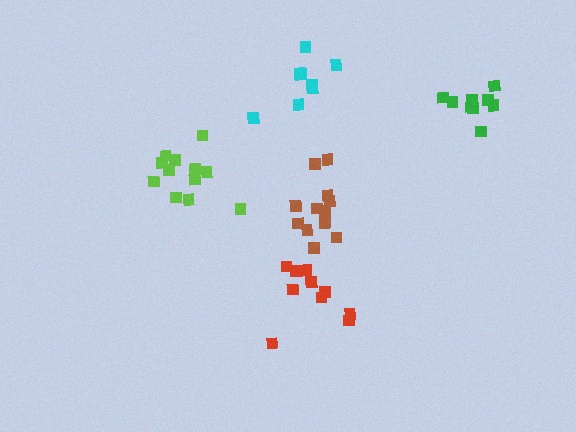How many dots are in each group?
Group 1: 12 dots, Group 2: 9 dots, Group 3: 8 dots, Group 4: 10 dots, Group 5: 12 dots (51 total).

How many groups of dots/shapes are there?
There are 5 groups.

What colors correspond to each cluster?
The clusters are colored: lime, green, cyan, red, brown.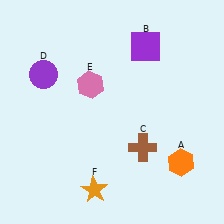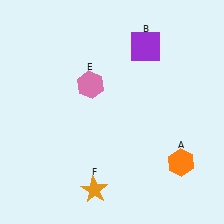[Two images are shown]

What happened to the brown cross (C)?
The brown cross (C) was removed in Image 2. It was in the bottom-right area of Image 1.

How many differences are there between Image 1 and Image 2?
There are 2 differences between the two images.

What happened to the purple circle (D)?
The purple circle (D) was removed in Image 2. It was in the top-left area of Image 1.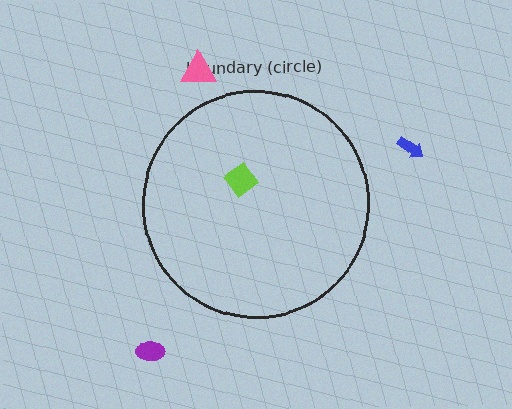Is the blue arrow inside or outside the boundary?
Outside.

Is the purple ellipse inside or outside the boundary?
Outside.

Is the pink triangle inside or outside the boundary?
Outside.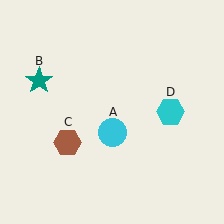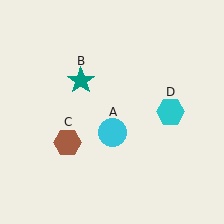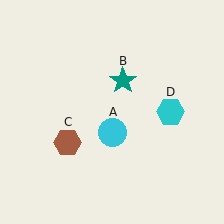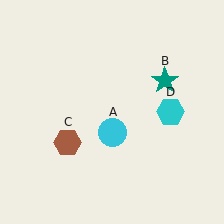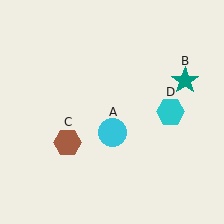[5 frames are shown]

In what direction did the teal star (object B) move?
The teal star (object B) moved right.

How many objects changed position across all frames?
1 object changed position: teal star (object B).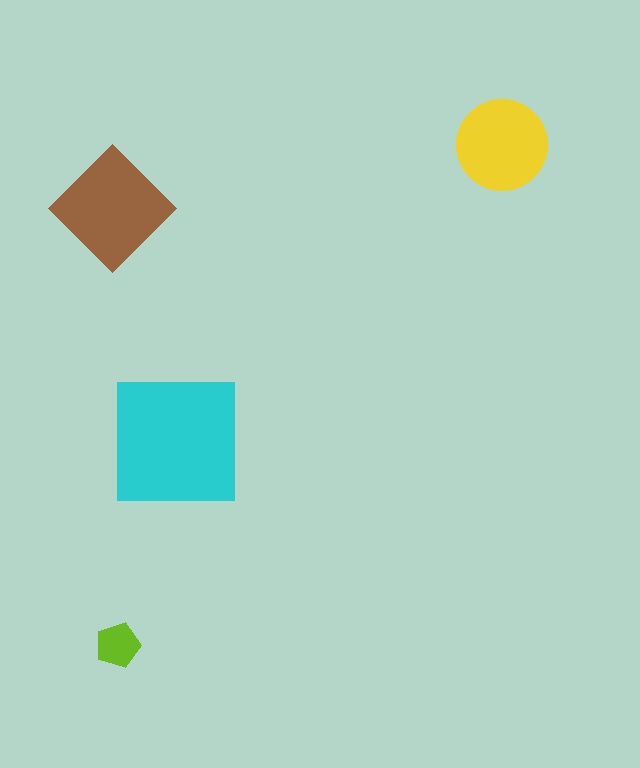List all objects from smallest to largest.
The lime pentagon, the yellow circle, the brown diamond, the cyan square.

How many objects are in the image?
There are 4 objects in the image.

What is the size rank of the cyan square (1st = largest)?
1st.